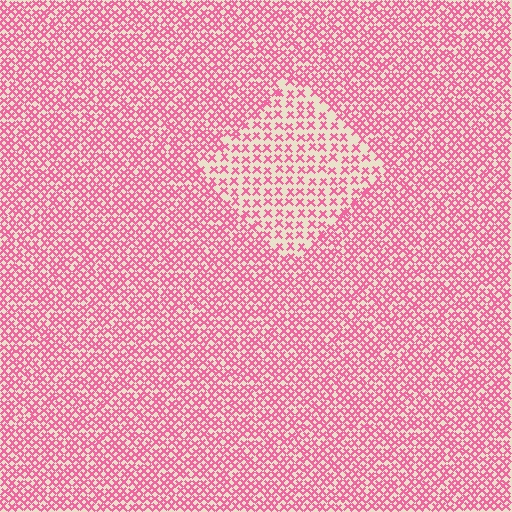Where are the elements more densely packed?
The elements are more densely packed outside the diamond boundary.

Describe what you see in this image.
The image contains small pink elements arranged at two different densities. A diamond-shaped region is visible where the elements are less densely packed than the surrounding area.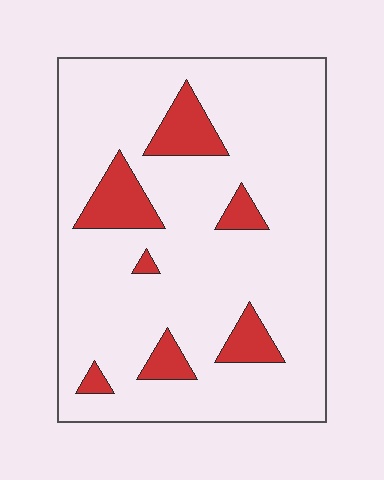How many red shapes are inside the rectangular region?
7.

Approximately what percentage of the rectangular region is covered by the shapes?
Approximately 15%.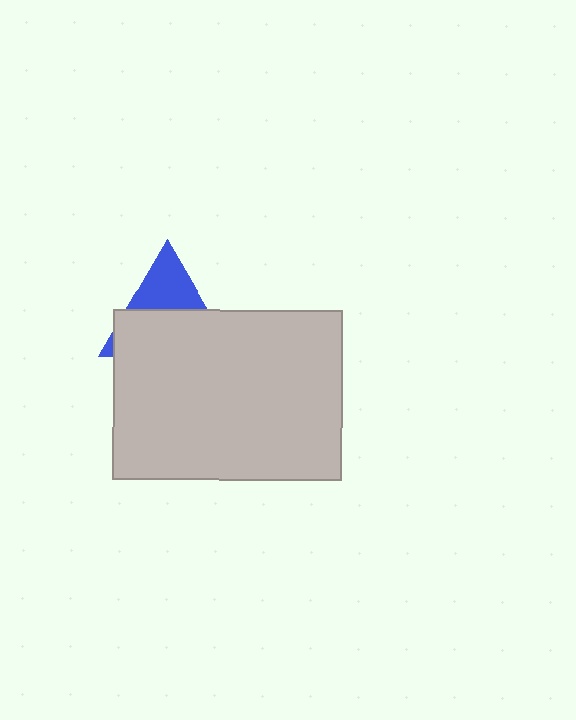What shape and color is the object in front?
The object in front is a light gray rectangle.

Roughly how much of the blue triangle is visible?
A small part of it is visible (roughly 38%).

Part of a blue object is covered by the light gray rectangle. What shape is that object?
It is a triangle.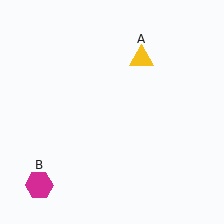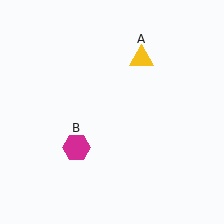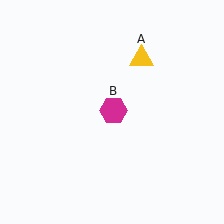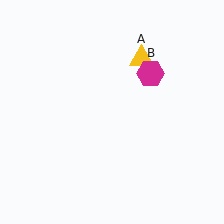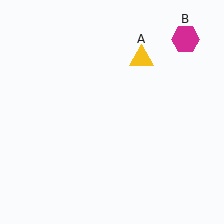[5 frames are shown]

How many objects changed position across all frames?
1 object changed position: magenta hexagon (object B).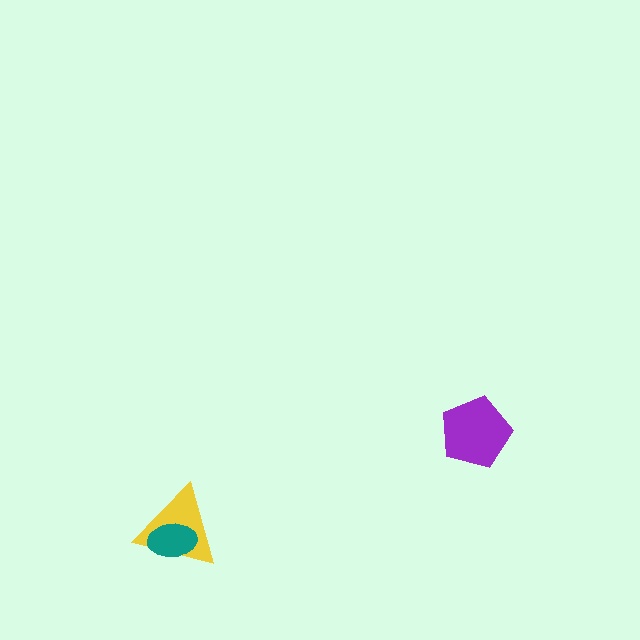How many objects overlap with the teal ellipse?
1 object overlaps with the teal ellipse.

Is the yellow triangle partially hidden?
Yes, it is partially covered by another shape.